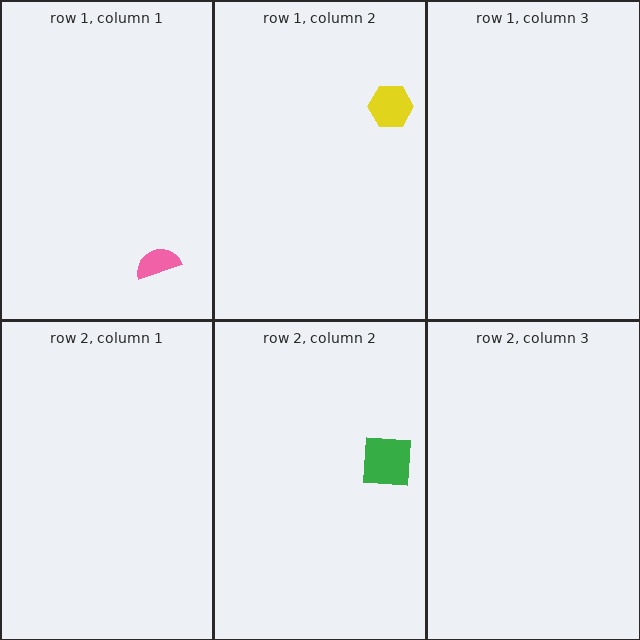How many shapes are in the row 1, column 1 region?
1.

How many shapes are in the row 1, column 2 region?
1.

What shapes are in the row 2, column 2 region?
The green square.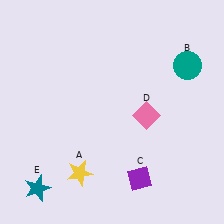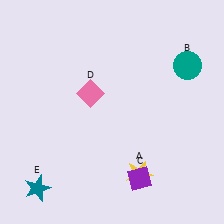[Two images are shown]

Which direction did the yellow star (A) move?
The yellow star (A) moved right.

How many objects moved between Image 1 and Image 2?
2 objects moved between the two images.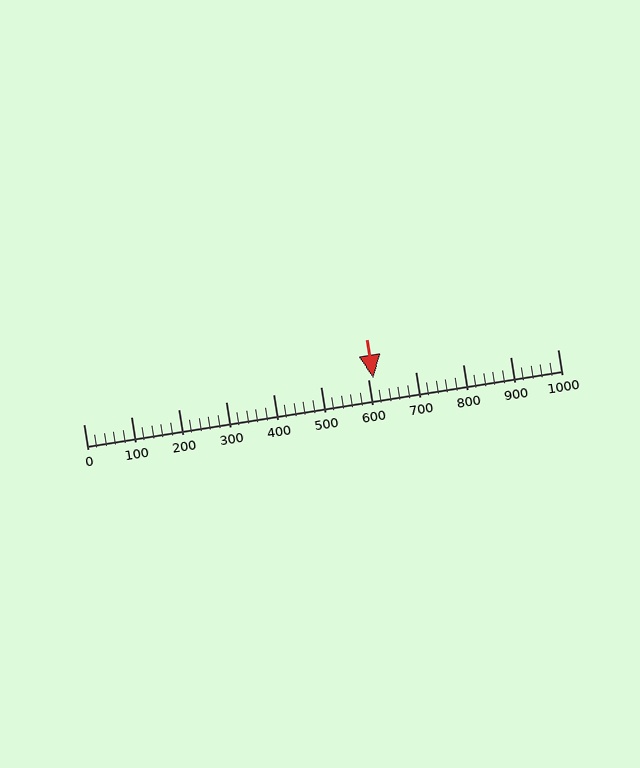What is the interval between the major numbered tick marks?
The major tick marks are spaced 100 units apart.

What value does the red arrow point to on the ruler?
The red arrow points to approximately 611.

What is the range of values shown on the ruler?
The ruler shows values from 0 to 1000.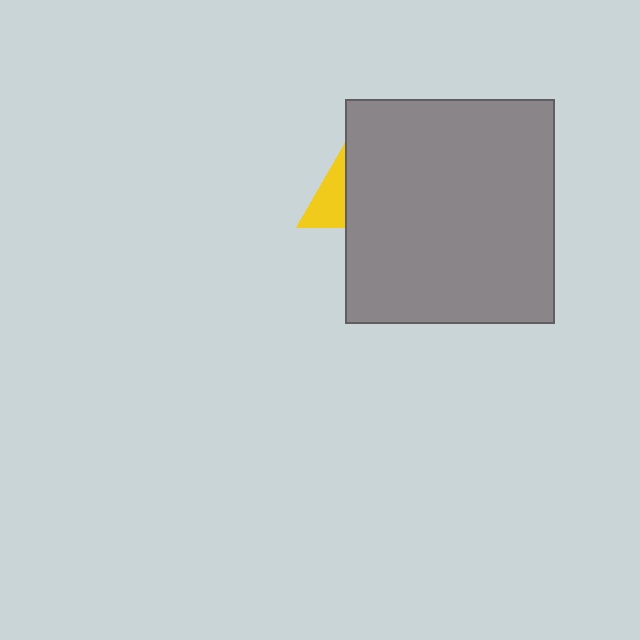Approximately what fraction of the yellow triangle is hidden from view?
Roughly 61% of the yellow triangle is hidden behind the gray rectangle.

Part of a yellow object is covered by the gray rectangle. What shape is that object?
It is a triangle.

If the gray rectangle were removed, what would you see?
You would see the complete yellow triangle.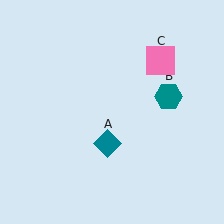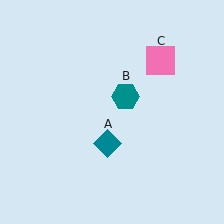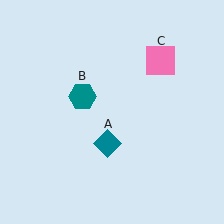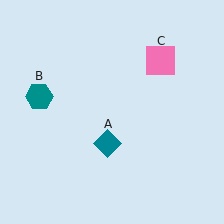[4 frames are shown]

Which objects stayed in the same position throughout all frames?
Teal diamond (object A) and pink square (object C) remained stationary.